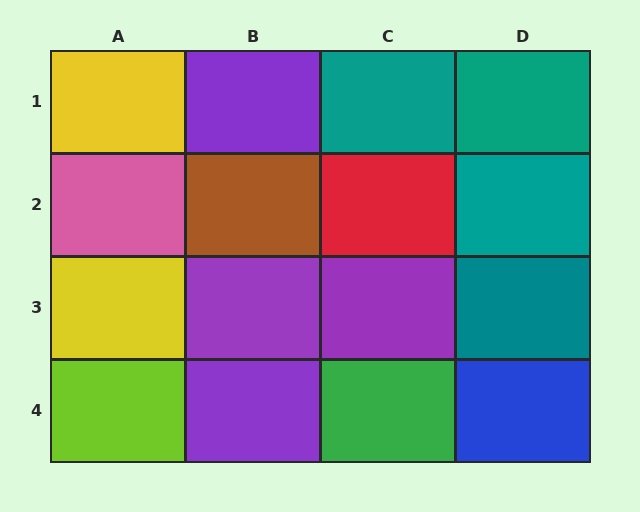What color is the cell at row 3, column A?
Yellow.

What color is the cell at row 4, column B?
Purple.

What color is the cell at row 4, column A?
Lime.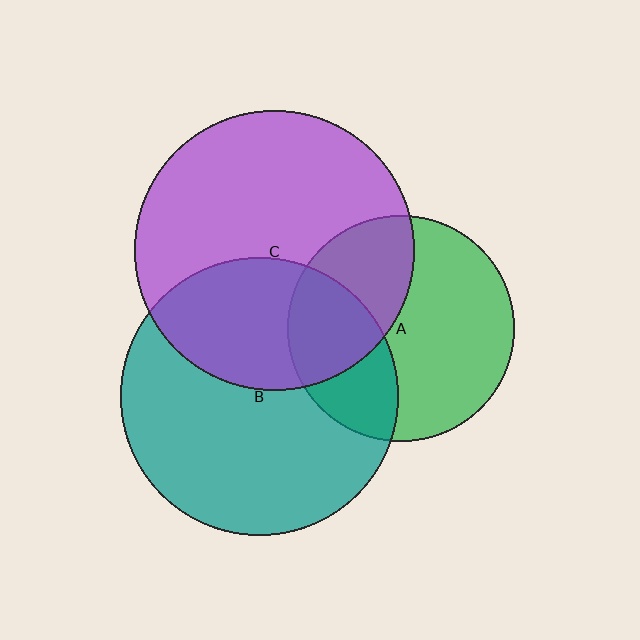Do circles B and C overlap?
Yes.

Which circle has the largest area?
Circle C (purple).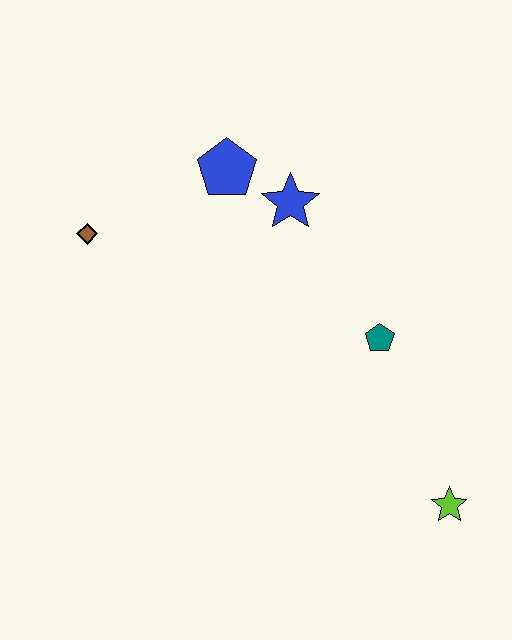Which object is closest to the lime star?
The teal pentagon is closest to the lime star.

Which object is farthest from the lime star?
The brown diamond is farthest from the lime star.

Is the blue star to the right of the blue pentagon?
Yes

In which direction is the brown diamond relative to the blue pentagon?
The brown diamond is to the left of the blue pentagon.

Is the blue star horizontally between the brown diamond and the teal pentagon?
Yes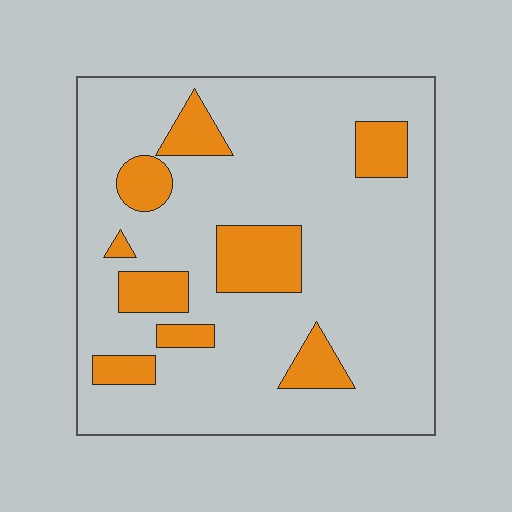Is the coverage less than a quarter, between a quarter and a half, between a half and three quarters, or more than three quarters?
Less than a quarter.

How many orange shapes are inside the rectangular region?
9.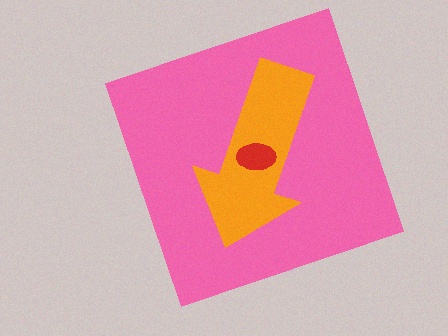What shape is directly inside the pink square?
The orange arrow.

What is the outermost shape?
The pink square.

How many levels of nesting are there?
3.